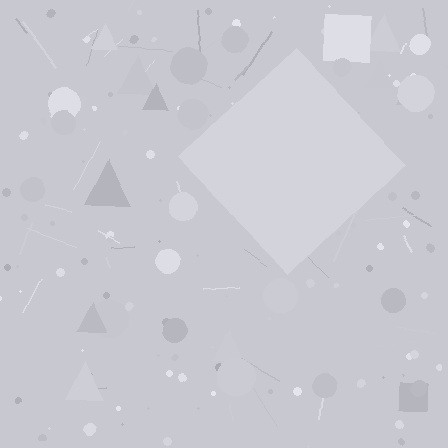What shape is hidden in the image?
A diamond is hidden in the image.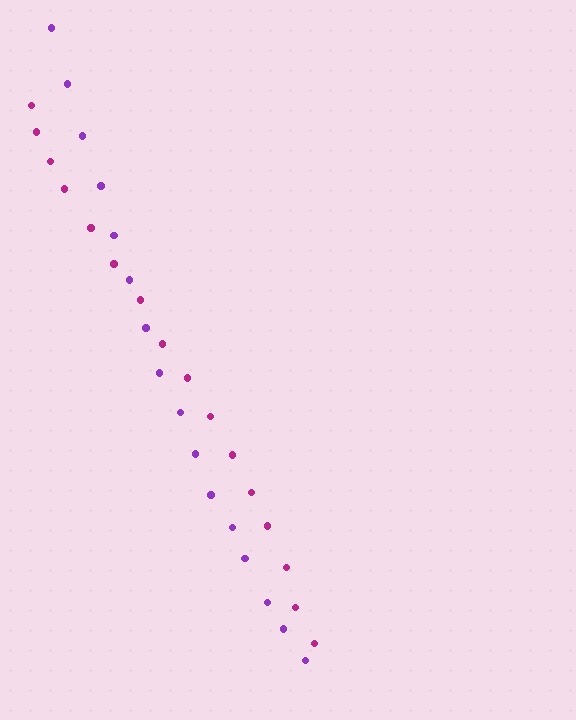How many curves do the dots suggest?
There are 2 distinct paths.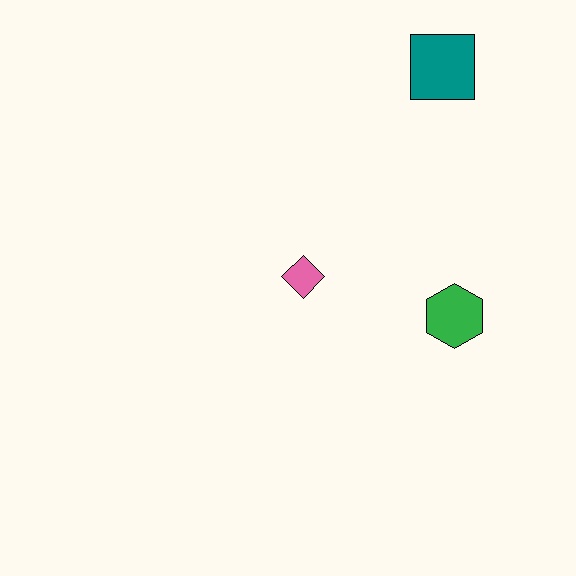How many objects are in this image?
There are 3 objects.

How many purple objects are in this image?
There are no purple objects.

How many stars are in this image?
There are no stars.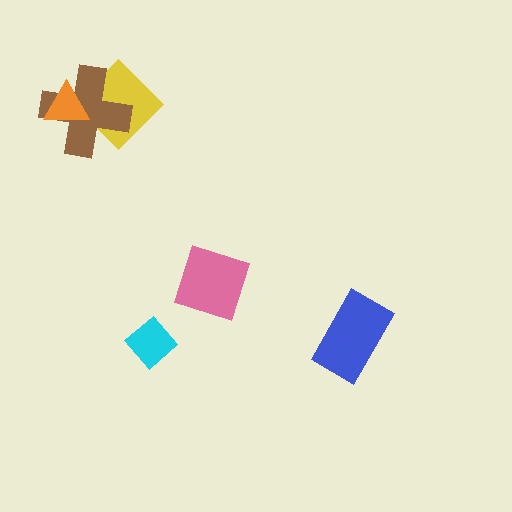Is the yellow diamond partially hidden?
Yes, it is partially covered by another shape.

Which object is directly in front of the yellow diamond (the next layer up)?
The brown cross is directly in front of the yellow diamond.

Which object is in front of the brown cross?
The orange triangle is in front of the brown cross.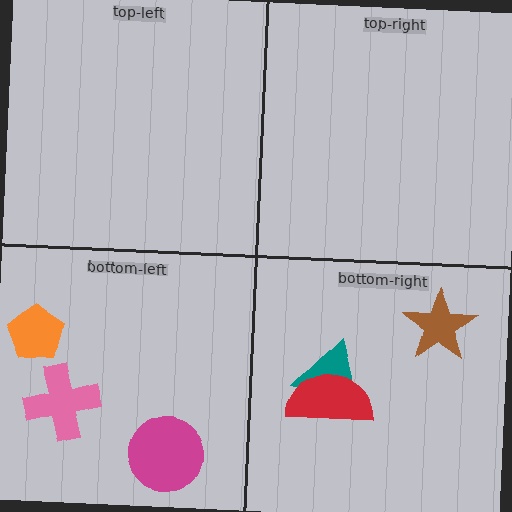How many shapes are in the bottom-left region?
3.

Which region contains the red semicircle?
The bottom-right region.